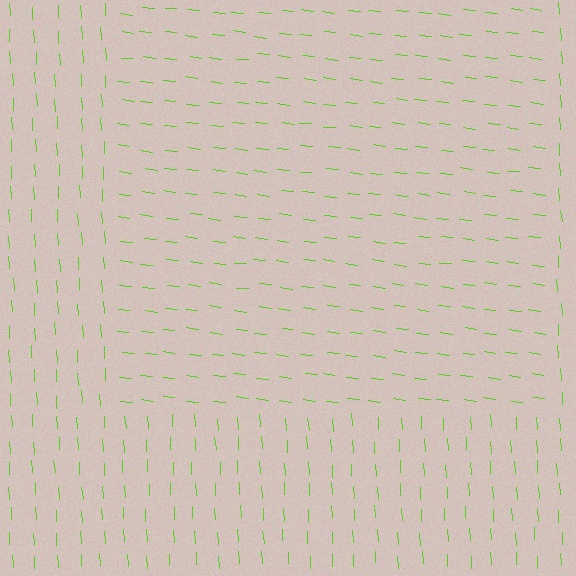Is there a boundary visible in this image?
Yes, there is a texture boundary formed by a change in line orientation.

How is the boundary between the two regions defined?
The boundary is defined purely by a change in line orientation (approximately 80 degrees difference). All lines are the same color and thickness.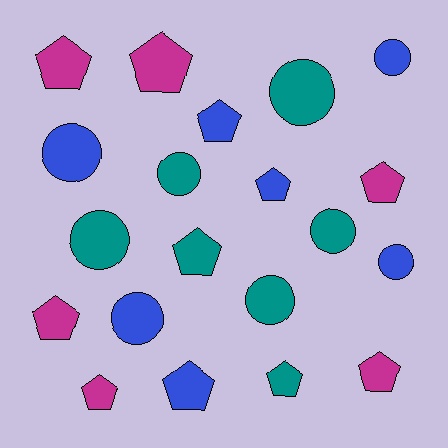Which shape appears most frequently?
Pentagon, with 11 objects.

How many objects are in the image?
There are 20 objects.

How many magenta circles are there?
There are no magenta circles.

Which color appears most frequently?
Teal, with 7 objects.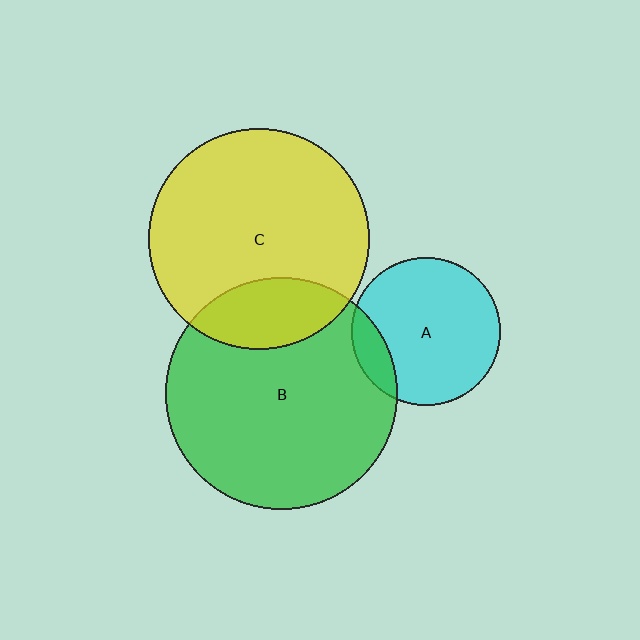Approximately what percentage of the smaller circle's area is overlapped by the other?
Approximately 20%.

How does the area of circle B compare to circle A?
Approximately 2.4 times.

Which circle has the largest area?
Circle B (green).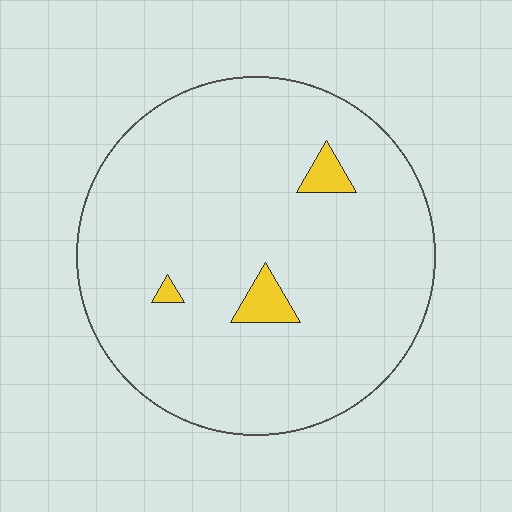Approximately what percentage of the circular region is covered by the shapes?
Approximately 5%.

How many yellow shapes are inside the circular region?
3.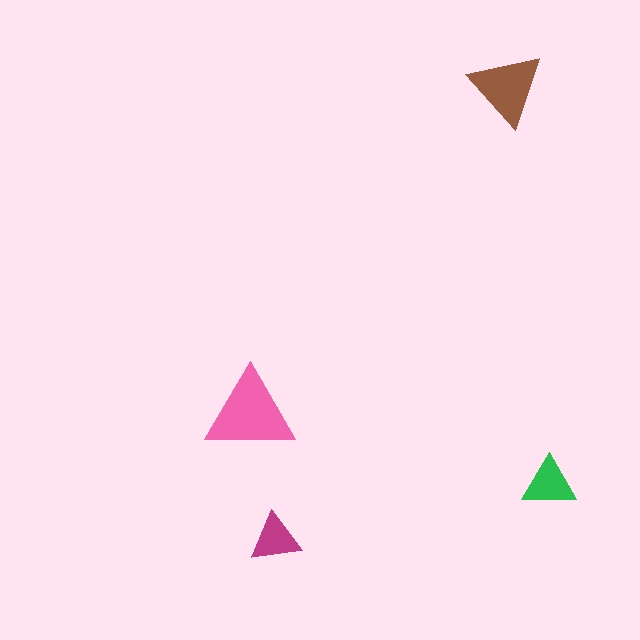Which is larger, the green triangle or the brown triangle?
The brown one.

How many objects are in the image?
There are 4 objects in the image.